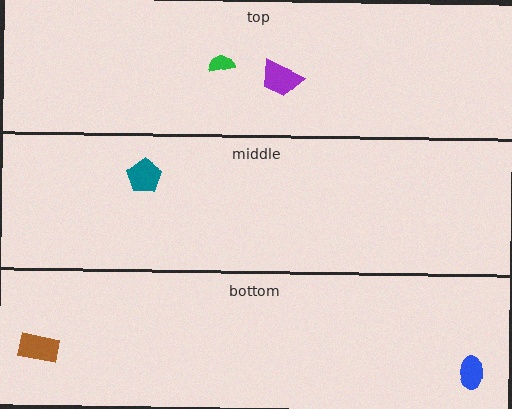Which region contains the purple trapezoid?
The top region.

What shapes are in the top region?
The purple trapezoid, the green semicircle.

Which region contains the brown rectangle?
The bottom region.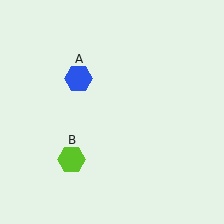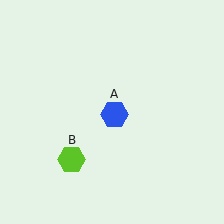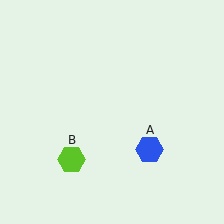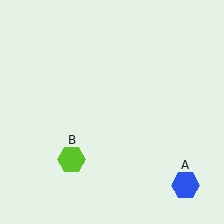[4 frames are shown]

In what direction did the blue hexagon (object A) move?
The blue hexagon (object A) moved down and to the right.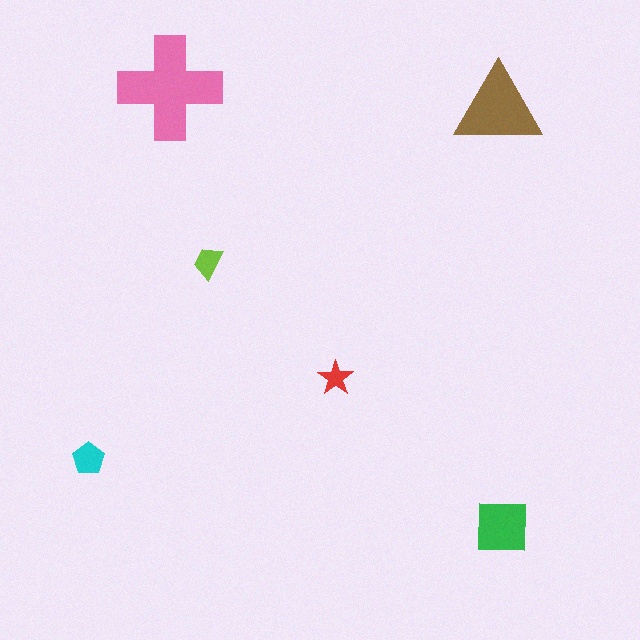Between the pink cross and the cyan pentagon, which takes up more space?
The pink cross.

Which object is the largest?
The pink cross.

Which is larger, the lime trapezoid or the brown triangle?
The brown triangle.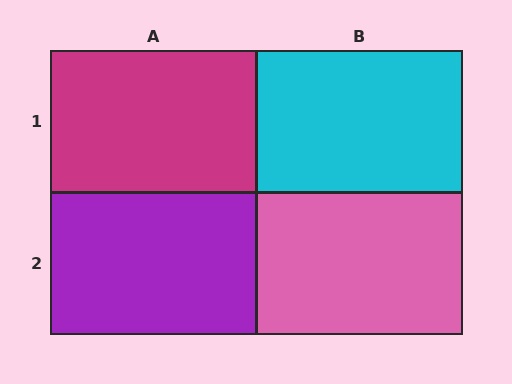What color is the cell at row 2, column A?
Purple.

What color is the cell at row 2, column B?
Pink.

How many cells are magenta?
1 cell is magenta.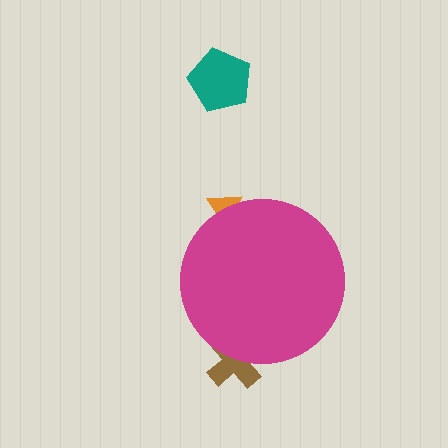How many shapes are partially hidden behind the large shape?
2 shapes are partially hidden.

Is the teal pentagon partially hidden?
No, the teal pentagon is fully visible.